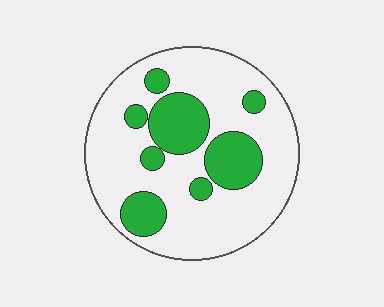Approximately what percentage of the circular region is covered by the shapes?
Approximately 25%.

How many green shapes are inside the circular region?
8.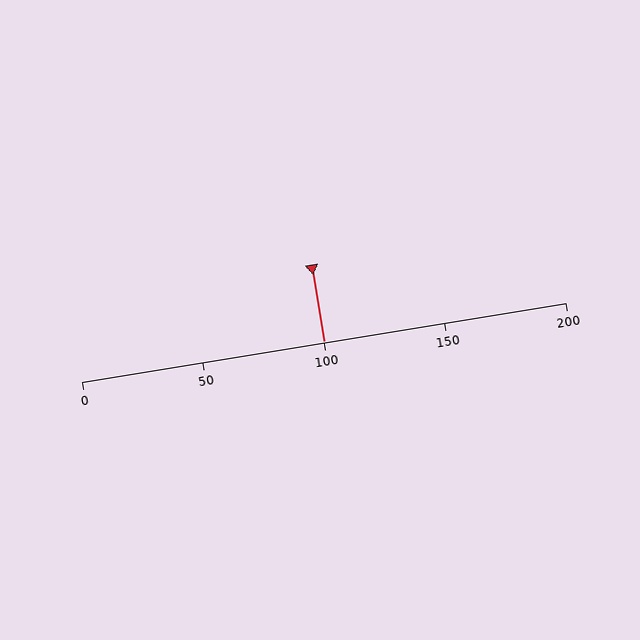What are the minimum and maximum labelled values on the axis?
The axis runs from 0 to 200.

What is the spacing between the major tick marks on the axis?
The major ticks are spaced 50 apart.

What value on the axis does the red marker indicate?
The marker indicates approximately 100.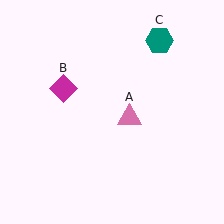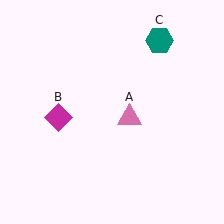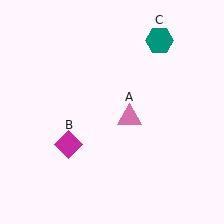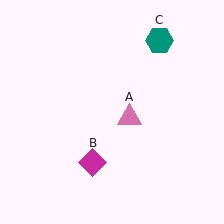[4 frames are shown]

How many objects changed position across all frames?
1 object changed position: magenta diamond (object B).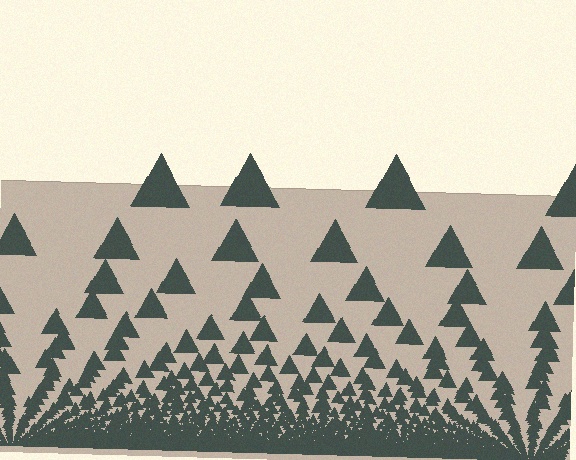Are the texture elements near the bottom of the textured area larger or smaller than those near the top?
Smaller. The gradient is inverted — elements near the bottom are smaller and denser.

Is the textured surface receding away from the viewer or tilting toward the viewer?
The surface appears to tilt toward the viewer. Texture elements get larger and sparser toward the top.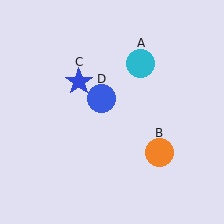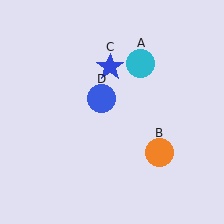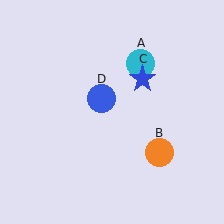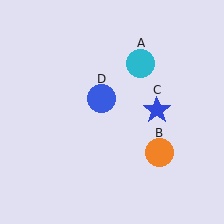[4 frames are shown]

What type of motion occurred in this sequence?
The blue star (object C) rotated clockwise around the center of the scene.